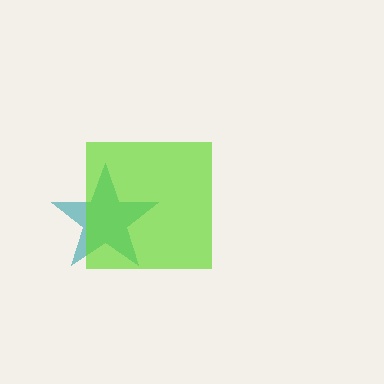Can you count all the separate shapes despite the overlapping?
Yes, there are 2 separate shapes.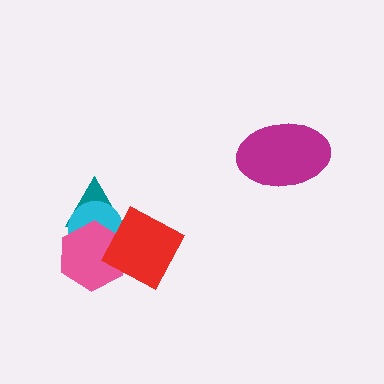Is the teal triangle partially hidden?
Yes, it is partially covered by another shape.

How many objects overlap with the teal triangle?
3 objects overlap with the teal triangle.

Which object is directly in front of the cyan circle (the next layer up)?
The pink hexagon is directly in front of the cyan circle.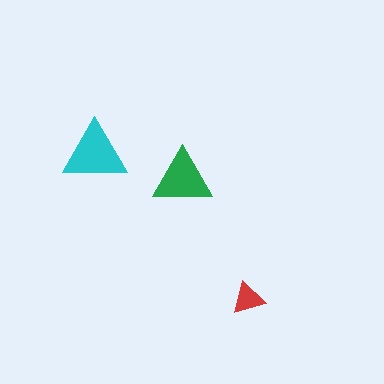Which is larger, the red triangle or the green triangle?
The green one.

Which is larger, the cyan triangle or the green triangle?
The cyan one.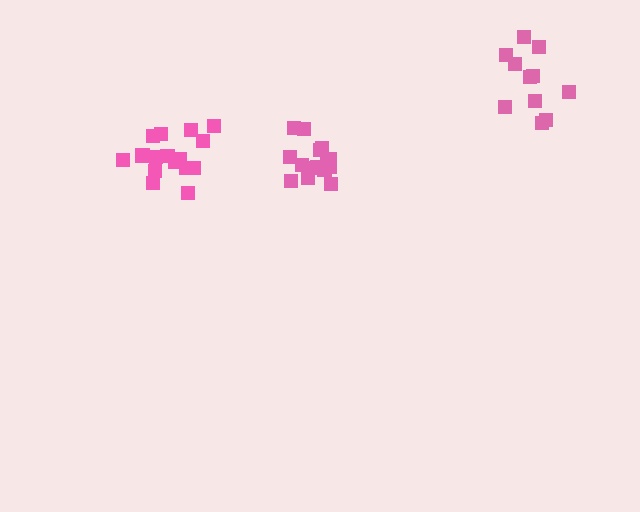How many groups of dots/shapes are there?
There are 3 groups.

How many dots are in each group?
Group 1: 15 dots, Group 2: 11 dots, Group 3: 16 dots (42 total).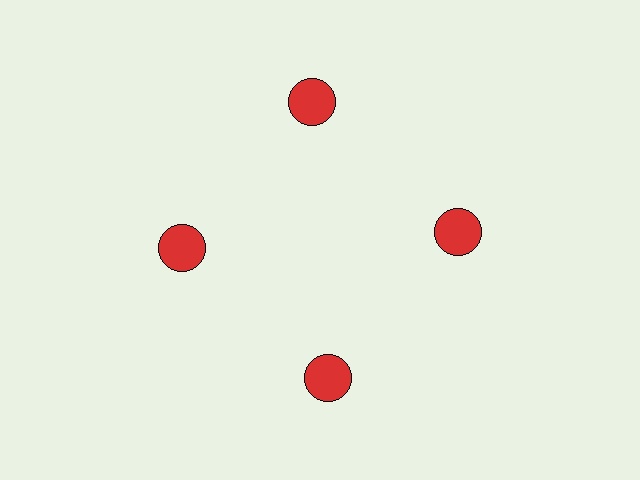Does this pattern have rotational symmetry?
Yes, this pattern has 4-fold rotational symmetry. It looks the same after rotating 90 degrees around the center.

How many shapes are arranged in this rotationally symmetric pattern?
There are 4 shapes, arranged in 4 groups of 1.